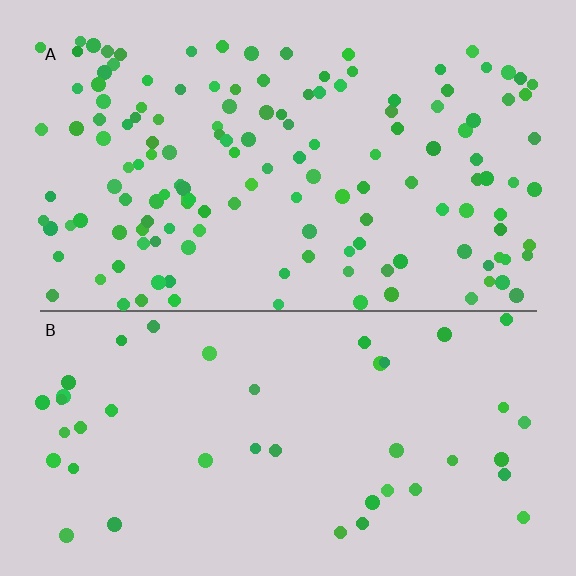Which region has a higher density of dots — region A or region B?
A (the top).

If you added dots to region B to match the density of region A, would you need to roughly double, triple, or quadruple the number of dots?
Approximately triple.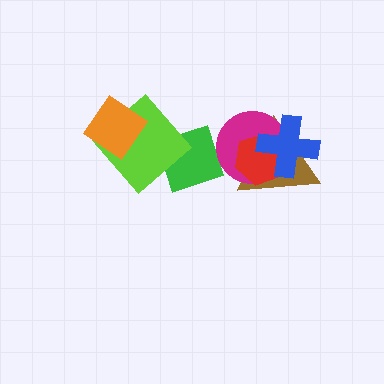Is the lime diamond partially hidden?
Yes, it is partially covered by another shape.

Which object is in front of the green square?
The lime diamond is in front of the green square.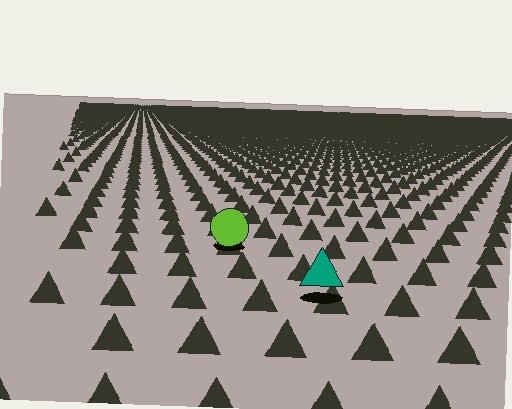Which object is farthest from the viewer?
The lime circle is farthest from the viewer. It appears smaller and the ground texture around it is denser.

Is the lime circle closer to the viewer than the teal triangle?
No. The teal triangle is closer — you can tell from the texture gradient: the ground texture is coarser near it.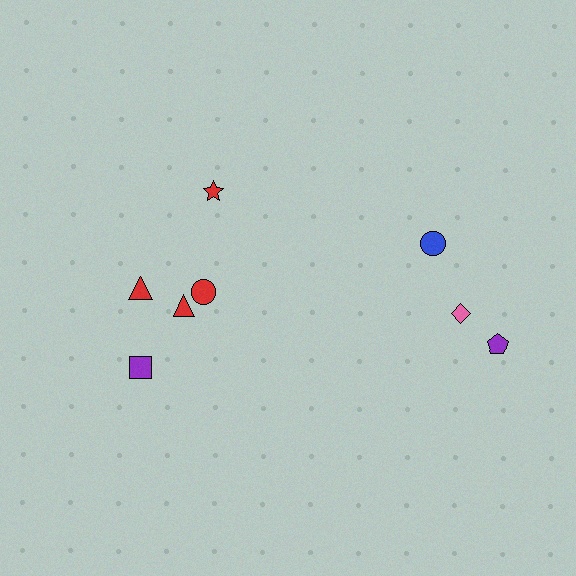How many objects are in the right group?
There are 3 objects.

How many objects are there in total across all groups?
There are 8 objects.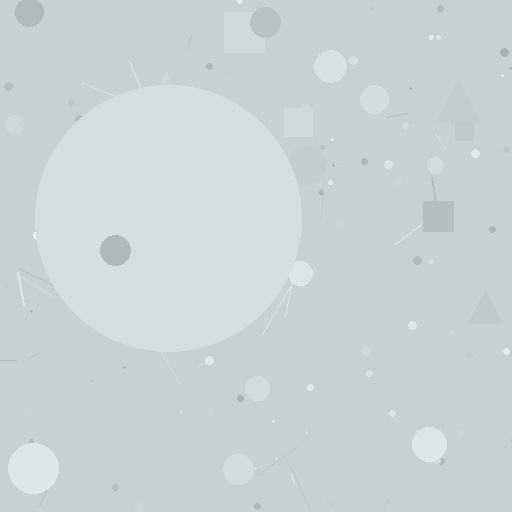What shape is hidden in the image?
A circle is hidden in the image.